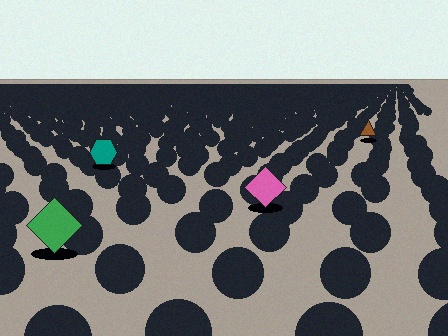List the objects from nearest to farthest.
From nearest to farthest: the green diamond, the pink diamond, the teal hexagon, the brown triangle.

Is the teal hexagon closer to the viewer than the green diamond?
No. The green diamond is closer — you can tell from the texture gradient: the ground texture is coarser near it.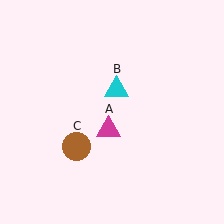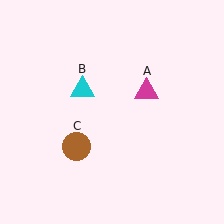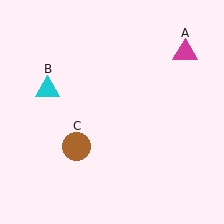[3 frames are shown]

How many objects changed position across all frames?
2 objects changed position: magenta triangle (object A), cyan triangle (object B).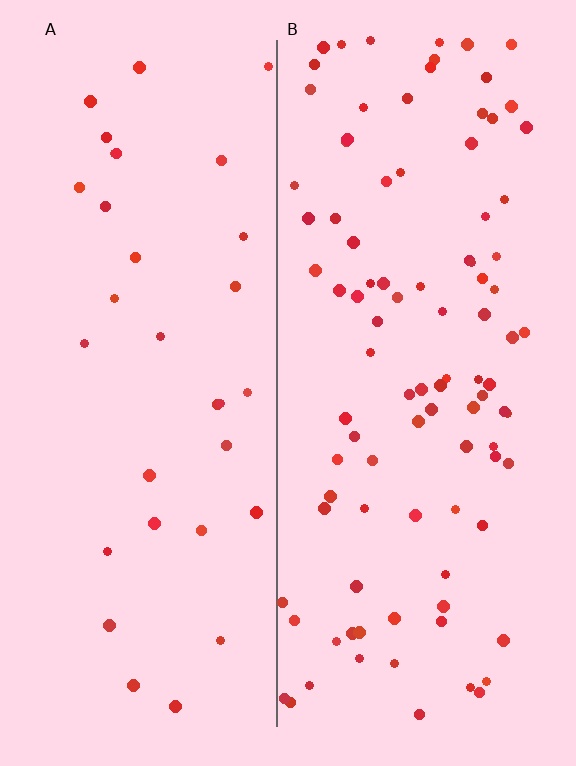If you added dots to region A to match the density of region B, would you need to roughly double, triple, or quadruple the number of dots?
Approximately triple.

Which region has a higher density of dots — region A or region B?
B (the right).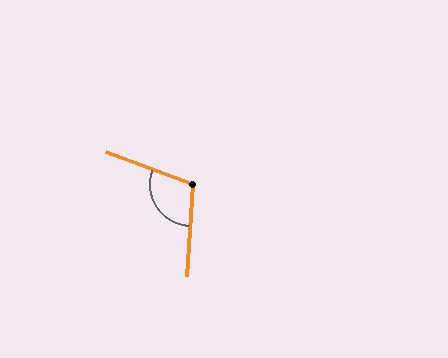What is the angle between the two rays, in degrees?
Approximately 106 degrees.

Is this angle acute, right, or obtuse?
It is obtuse.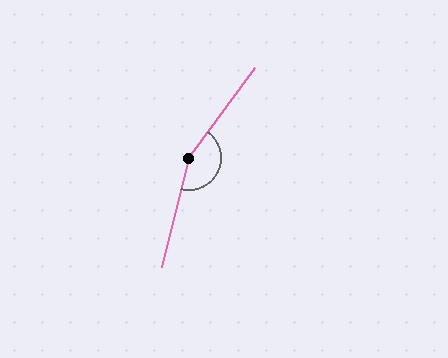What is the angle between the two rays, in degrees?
Approximately 157 degrees.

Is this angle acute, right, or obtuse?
It is obtuse.